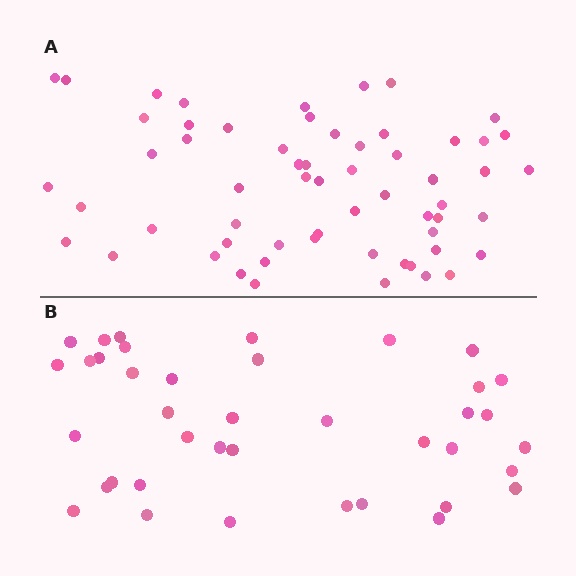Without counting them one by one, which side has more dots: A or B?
Region A (the top region) has more dots.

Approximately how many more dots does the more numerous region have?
Region A has approximately 20 more dots than region B.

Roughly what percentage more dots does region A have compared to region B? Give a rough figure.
About 55% more.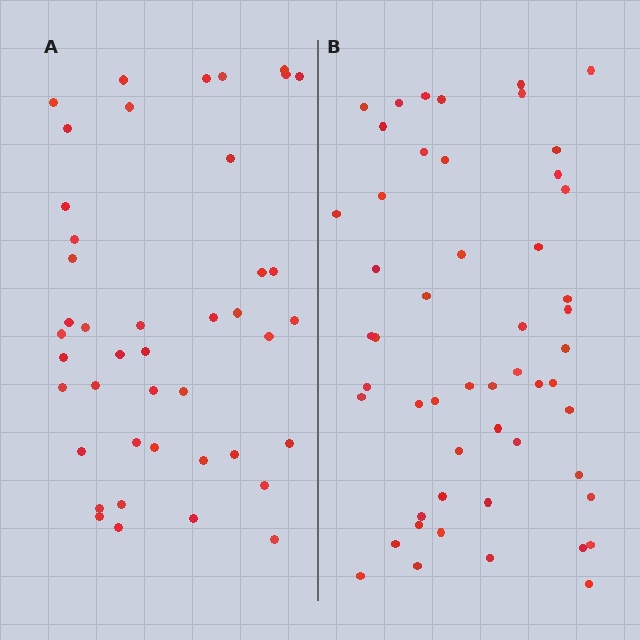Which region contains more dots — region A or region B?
Region B (the right region) has more dots.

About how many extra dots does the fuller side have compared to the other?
Region B has roughly 8 or so more dots than region A.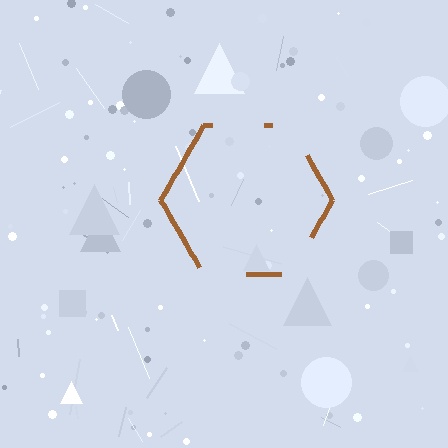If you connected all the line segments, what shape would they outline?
They would outline a hexagon.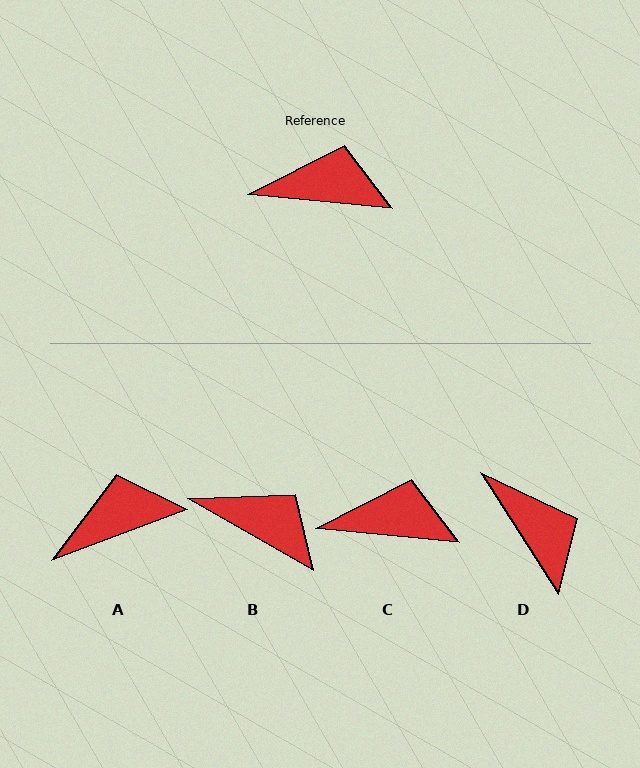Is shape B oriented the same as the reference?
No, it is off by about 24 degrees.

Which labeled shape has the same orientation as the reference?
C.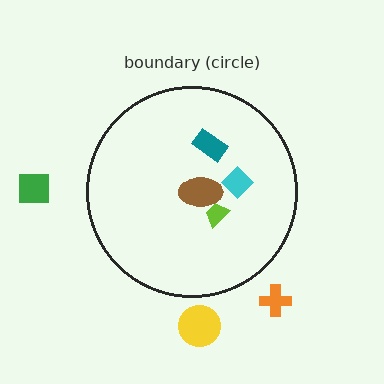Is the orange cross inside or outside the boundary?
Outside.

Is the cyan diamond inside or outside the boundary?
Inside.